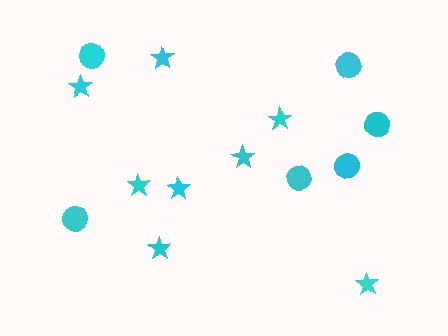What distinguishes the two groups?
There are 2 groups: one group of stars (8) and one group of circles (6).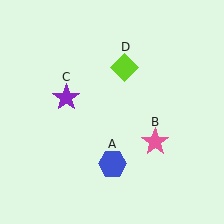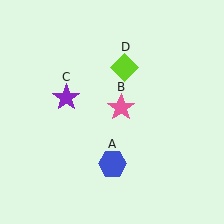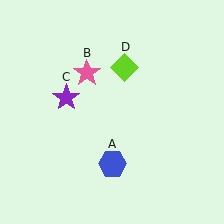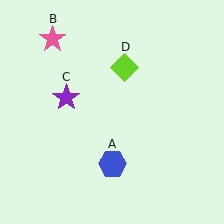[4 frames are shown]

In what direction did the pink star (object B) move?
The pink star (object B) moved up and to the left.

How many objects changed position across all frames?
1 object changed position: pink star (object B).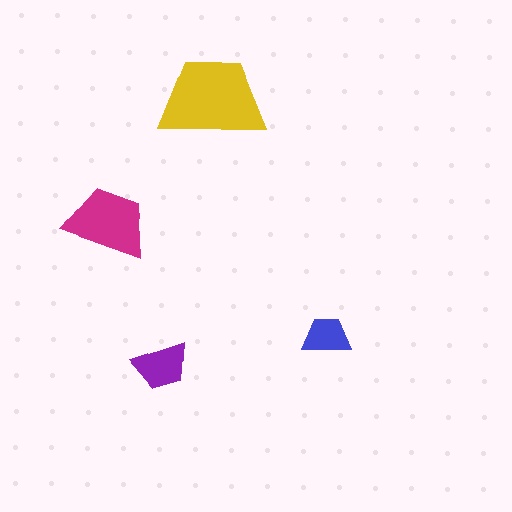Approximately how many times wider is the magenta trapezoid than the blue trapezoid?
About 1.5 times wider.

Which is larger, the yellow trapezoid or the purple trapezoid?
The yellow one.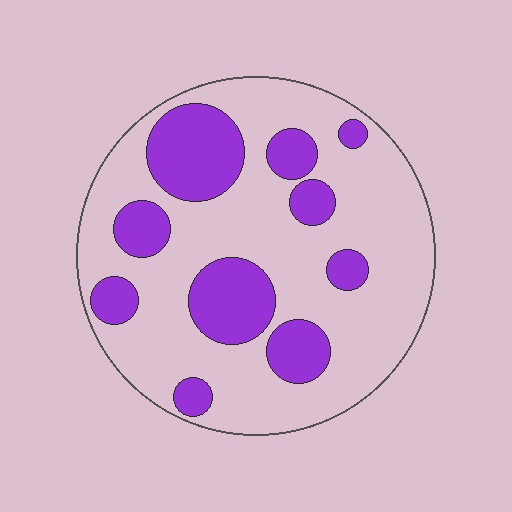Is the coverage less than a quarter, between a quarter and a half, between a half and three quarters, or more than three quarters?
Between a quarter and a half.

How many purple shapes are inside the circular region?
10.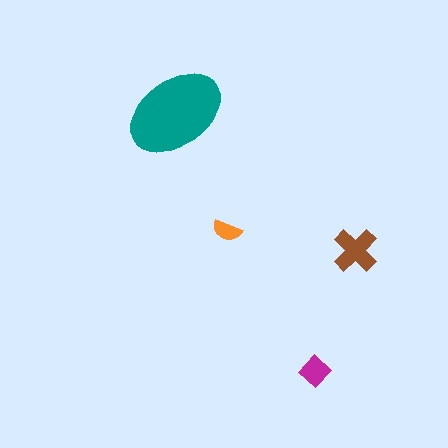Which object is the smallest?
The orange semicircle.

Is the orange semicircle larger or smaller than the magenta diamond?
Smaller.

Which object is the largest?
The teal ellipse.